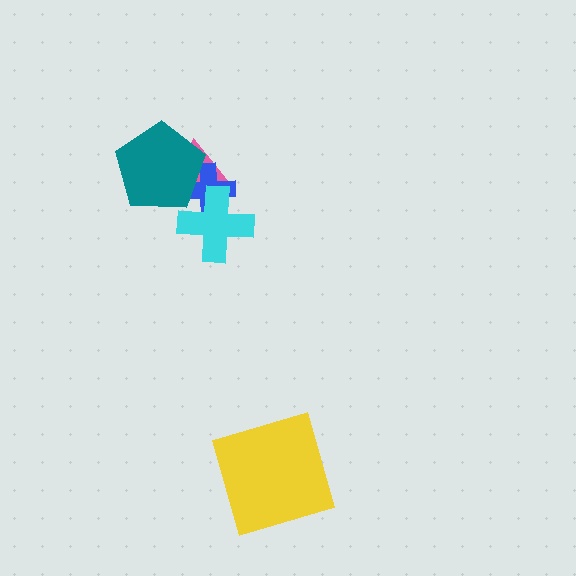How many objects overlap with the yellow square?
0 objects overlap with the yellow square.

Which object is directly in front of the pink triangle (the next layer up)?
The blue cross is directly in front of the pink triangle.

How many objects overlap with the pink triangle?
3 objects overlap with the pink triangle.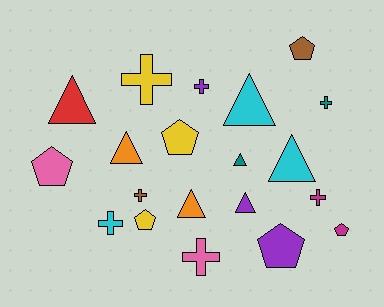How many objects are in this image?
There are 20 objects.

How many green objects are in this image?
There are no green objects.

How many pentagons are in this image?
There are 6 pentagons.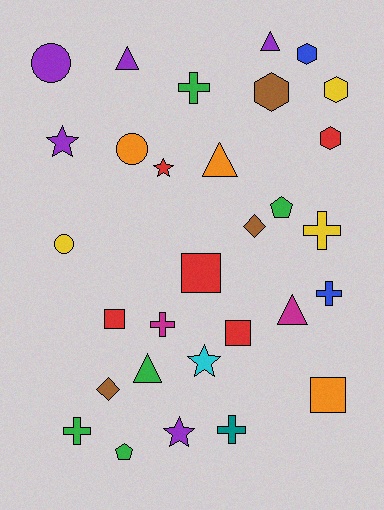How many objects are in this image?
There are 30 objects.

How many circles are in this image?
There are 3 circles.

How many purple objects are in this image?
There are 5 purple objects.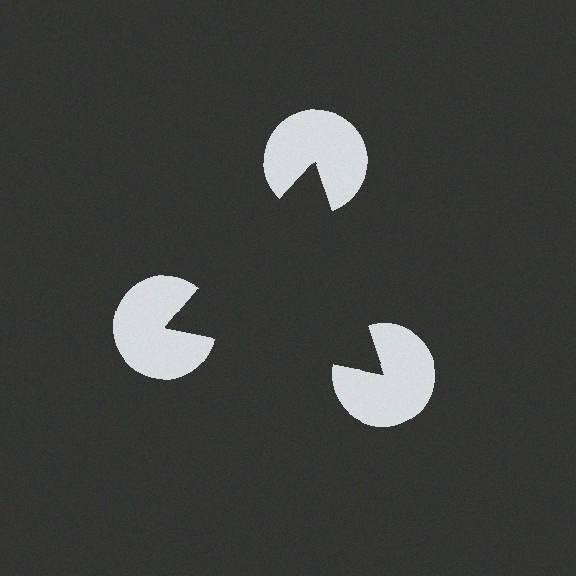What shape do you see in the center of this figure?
An illusory triangle — its edges are inferred from the aligned wedge cuts in the pac-man discs, not physically drawn.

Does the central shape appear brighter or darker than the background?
It typically appears slightly darker than the background, even though no actual brightness change is drawn.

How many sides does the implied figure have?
3 sides.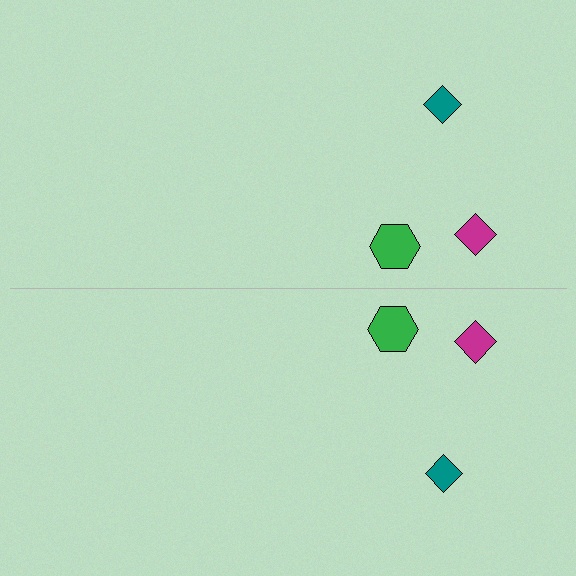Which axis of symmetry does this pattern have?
The pattern has a horizontal axis of symmetry running through the center of the image.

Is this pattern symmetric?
Yes, this pattern has bilateral (reflection) symmetry.